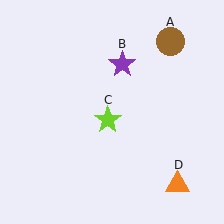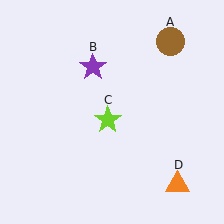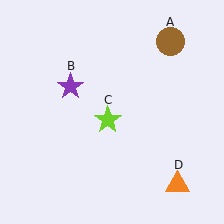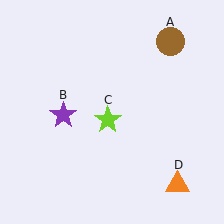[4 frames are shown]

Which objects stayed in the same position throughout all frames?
Brown circle (object A) and lime star (object C) and orange triangle (object D) remained stationary.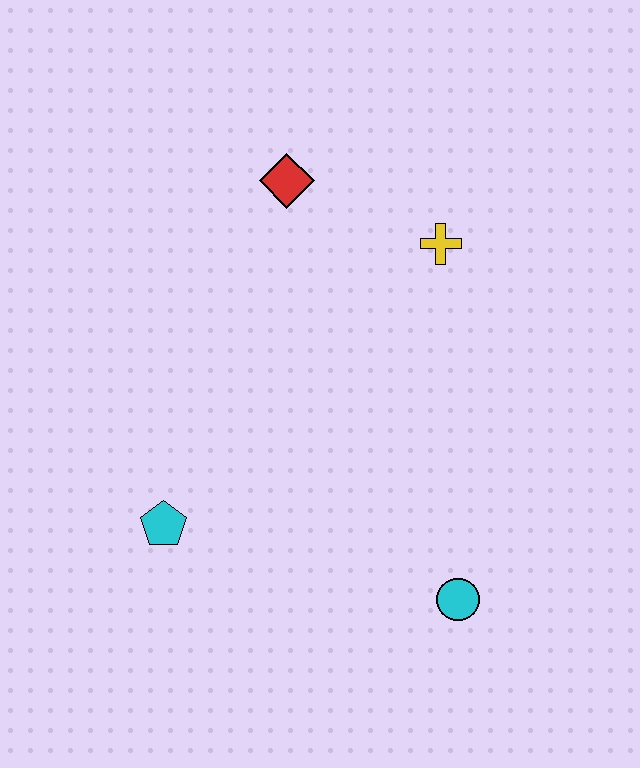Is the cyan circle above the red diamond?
No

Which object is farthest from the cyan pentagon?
The yellow cross is farthest from the cyan pentagon.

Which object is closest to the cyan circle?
The cyan pentagon is closest to the cyan circle.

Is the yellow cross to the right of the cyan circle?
No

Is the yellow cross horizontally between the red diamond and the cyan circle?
Yes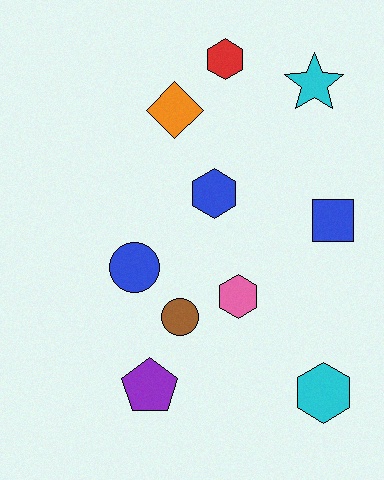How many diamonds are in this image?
There is 1 diamond.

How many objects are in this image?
There are 10 objects.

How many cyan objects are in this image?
There are 2 cyan objects.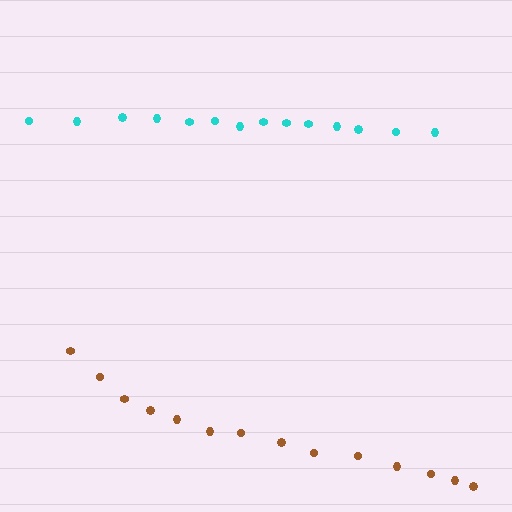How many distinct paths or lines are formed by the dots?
There are 2 distinct paths.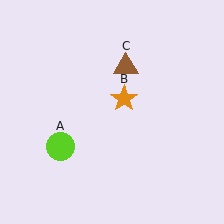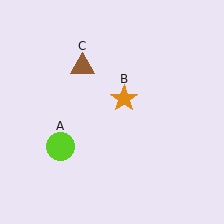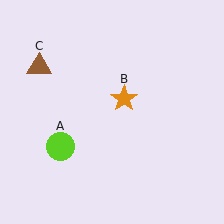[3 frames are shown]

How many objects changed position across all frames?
1 object changed position: brown triangle (object C).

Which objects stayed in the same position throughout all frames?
Lime circle (object A) and orange star (object B) remained stationary.